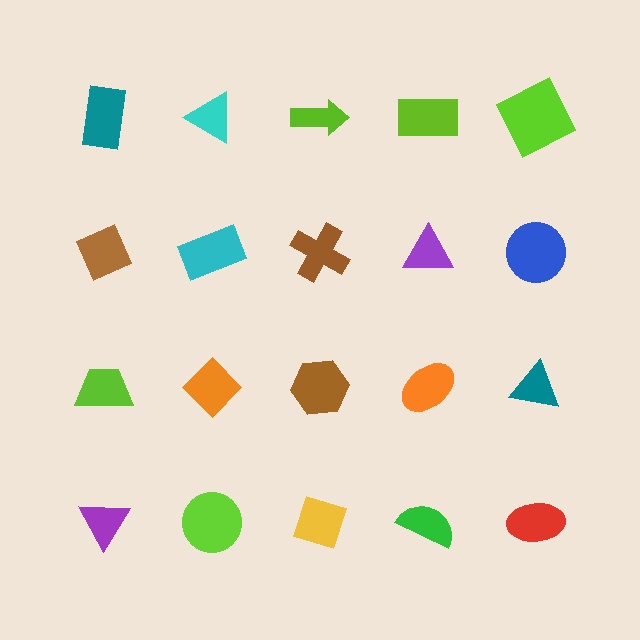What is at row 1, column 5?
A lime square.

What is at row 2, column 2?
A cyan rectangle.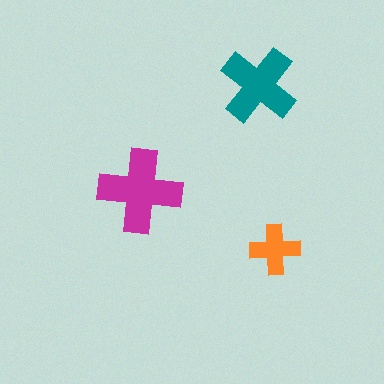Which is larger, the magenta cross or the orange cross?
The magenta one.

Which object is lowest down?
The orange cross is bottommost.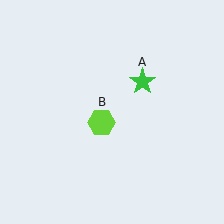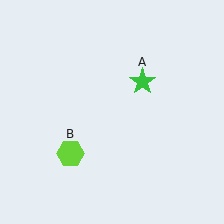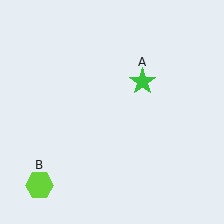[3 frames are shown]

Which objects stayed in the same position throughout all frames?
Green star (object A) remained stationary.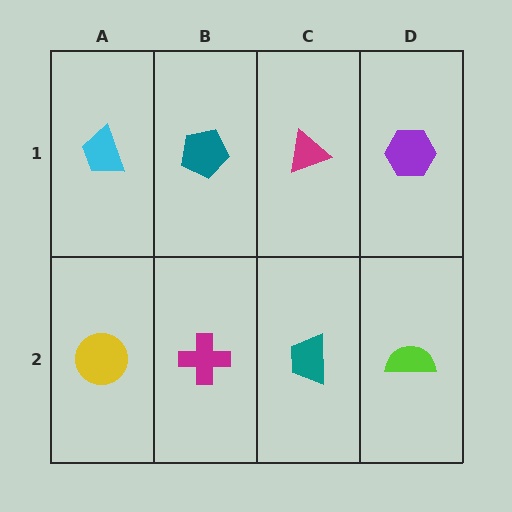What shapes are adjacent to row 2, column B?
A teal pentagon (row 1, column B), a yellow circle (row 2, column A), a teal trapezoid (row 2, column C).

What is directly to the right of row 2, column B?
A teal trapezoid.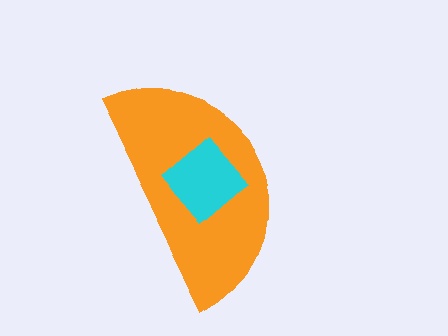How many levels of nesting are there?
2.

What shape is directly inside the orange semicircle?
The cyan diamond.